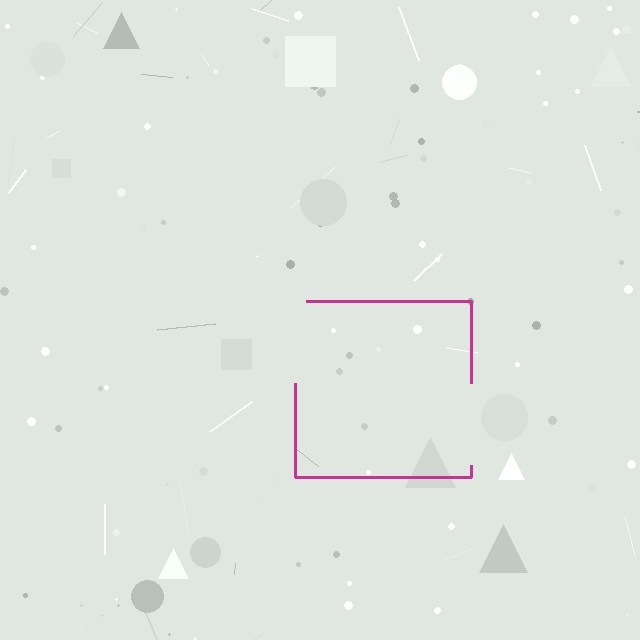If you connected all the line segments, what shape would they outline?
They would outline a square.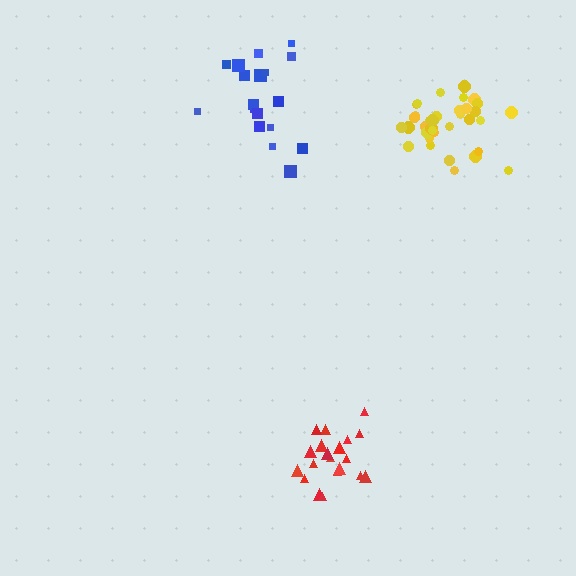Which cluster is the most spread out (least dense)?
Blue.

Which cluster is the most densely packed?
Yellow.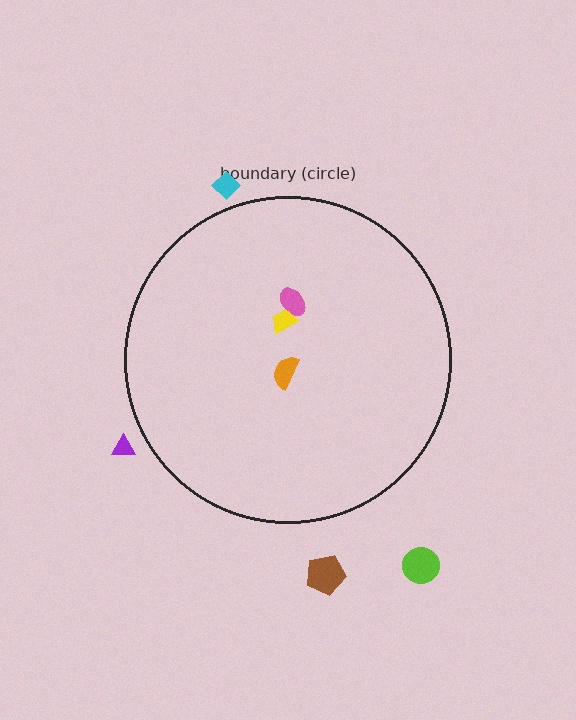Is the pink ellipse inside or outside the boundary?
Inside.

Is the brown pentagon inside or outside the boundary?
Outside.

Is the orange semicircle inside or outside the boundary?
Inside.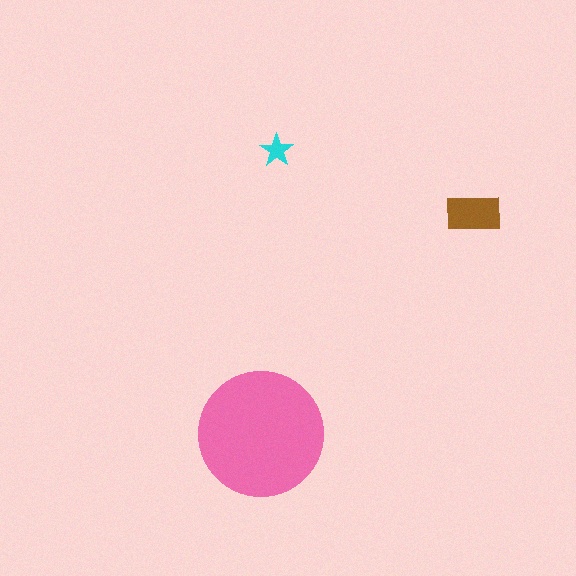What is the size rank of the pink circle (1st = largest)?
1st.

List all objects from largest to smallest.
The pink circle, the brown rectangle, the cyan star.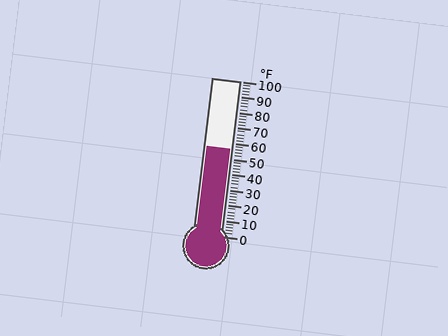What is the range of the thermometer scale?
The thermometer scale ranges from 0°F to 100°F.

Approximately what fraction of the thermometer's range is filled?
The thermometer is filled to approximately 55% of its range.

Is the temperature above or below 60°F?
The temperature is below 60°F.